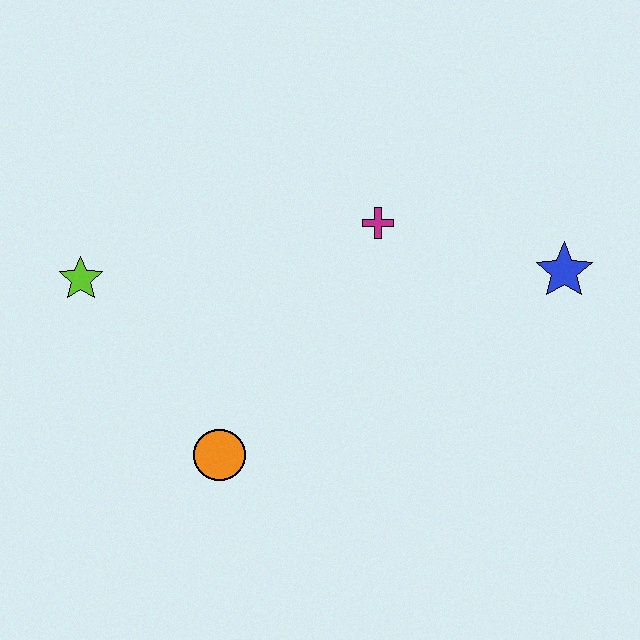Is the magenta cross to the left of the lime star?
No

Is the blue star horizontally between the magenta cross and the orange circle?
No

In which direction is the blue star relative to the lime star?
The blue star is to the right of the lime star.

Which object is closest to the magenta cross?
The blue star is closest to the magenta cross.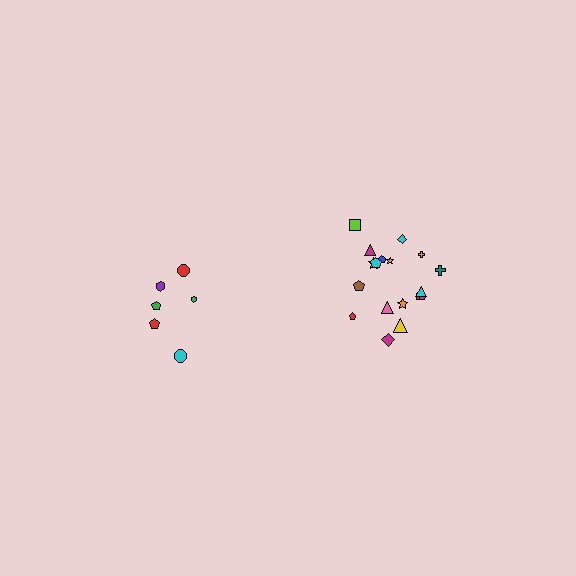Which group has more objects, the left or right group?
The right group.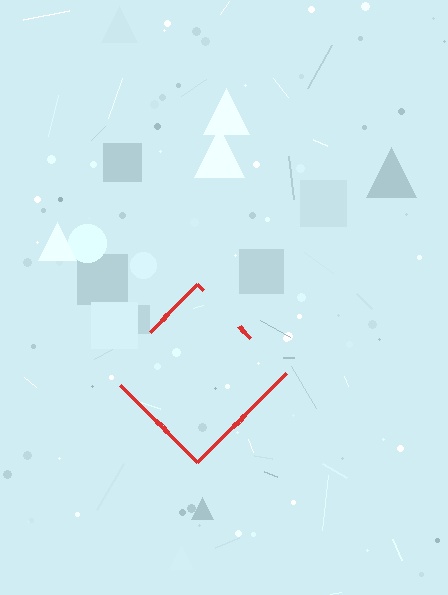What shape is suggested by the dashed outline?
The dashed outline suggests a diamond.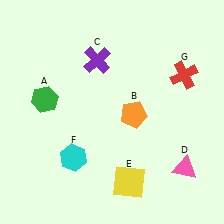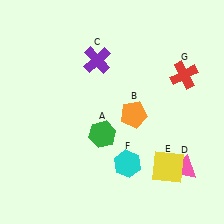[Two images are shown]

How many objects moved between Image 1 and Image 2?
3 objects moved between the two images.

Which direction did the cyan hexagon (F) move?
The cyan hexagon (F) moved right.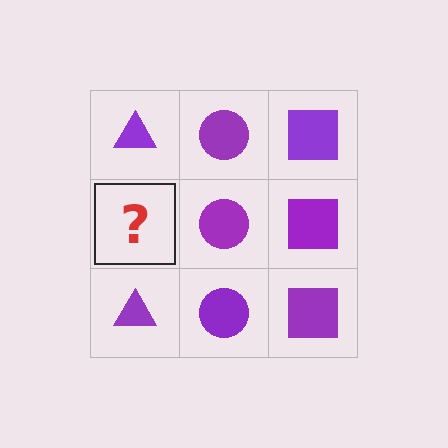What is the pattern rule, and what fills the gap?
The rule is that each column has a consistent shape. The gap should be filled with a purple triangle.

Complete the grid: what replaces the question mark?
The question mark should be replaced with a purple triangle.